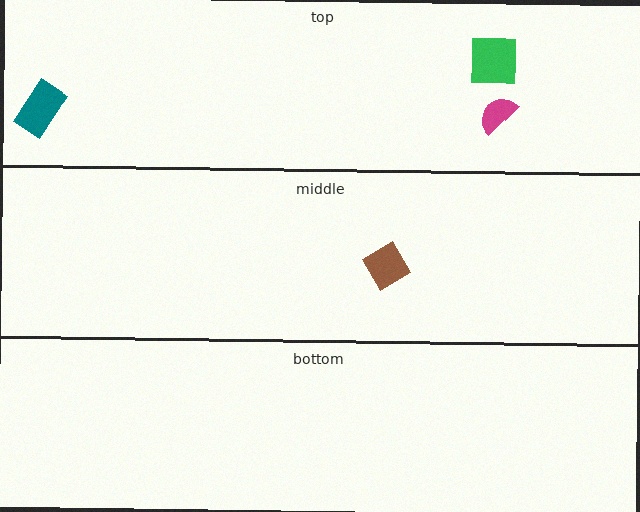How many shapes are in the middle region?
1.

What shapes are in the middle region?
The brown diamond.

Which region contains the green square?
The top region.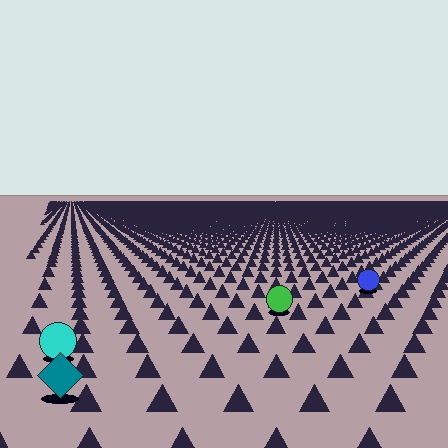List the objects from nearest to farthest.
From nearest to farthest: the teal diamond, the cyan circle, the green circle, the blue circle.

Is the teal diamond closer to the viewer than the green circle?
Yes. The teal diamond is closer — you can tell from the texture gradient: the ground texture is coarser near it.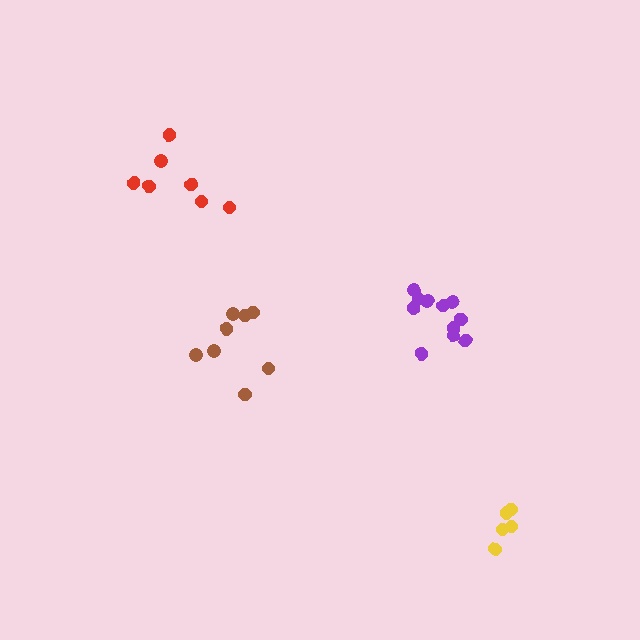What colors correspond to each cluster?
The clusters are colored: red, purple, yellow, brown.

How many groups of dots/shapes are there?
There are 4 groups.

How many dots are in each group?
Group 1: 7 dots, Group 2: 11 dots, Group 3: 5 dots, Group 4: 8 dots (31 total).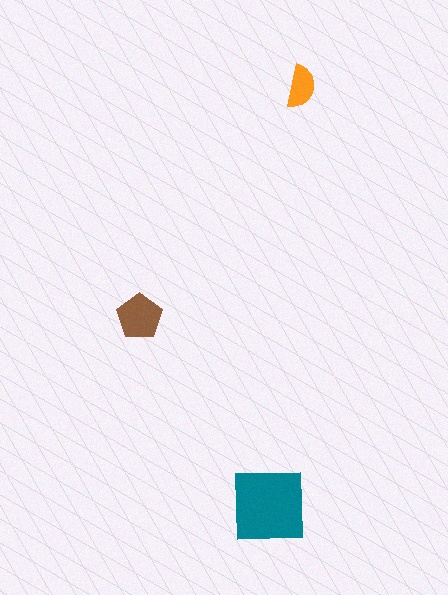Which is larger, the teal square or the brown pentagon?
The teal square.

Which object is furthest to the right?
The orange semicircle is rightmost.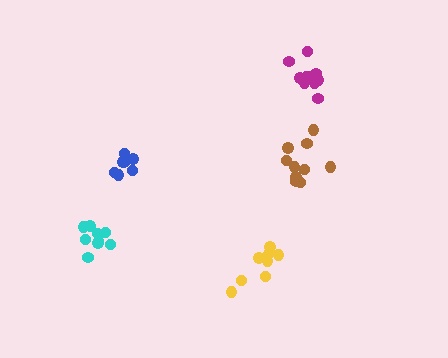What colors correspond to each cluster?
The clusters are colored: brown, yellow, cyan, magenta, blue.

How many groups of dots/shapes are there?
There are 5 groups.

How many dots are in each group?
Group 1: 10 dots, Group 2: 8 dots, Group 3: 9 dots, Group 4: 12 dots, Group 5: 7 dots (46 total).